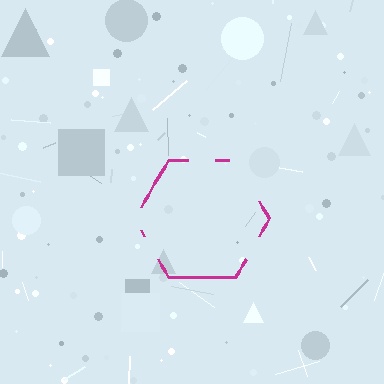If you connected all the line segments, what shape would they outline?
They would outline a hexagon.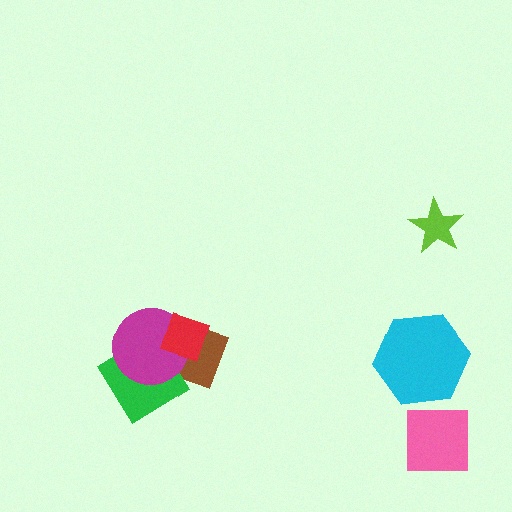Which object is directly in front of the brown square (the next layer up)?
The green diamond is directly in front of the brown square.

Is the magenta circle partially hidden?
Yes, it is partially covered by another shape.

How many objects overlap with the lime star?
0 objects overlap with the lime star.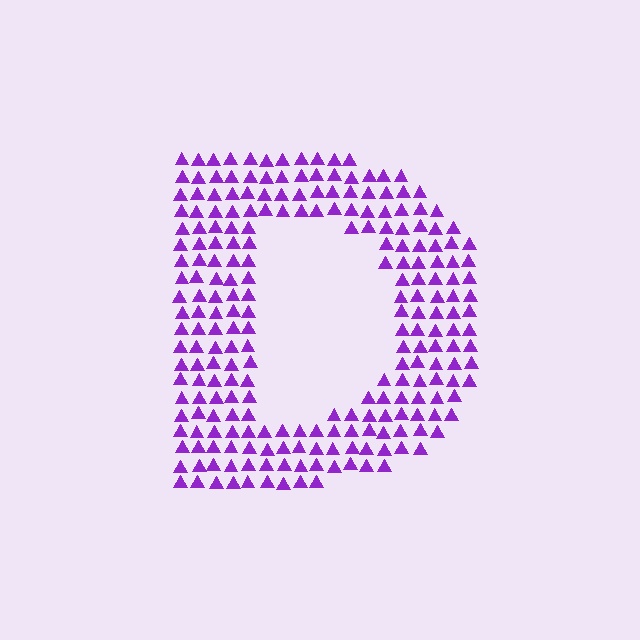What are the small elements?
The small elements are triangles.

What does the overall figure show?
The overall figure shows the letter D.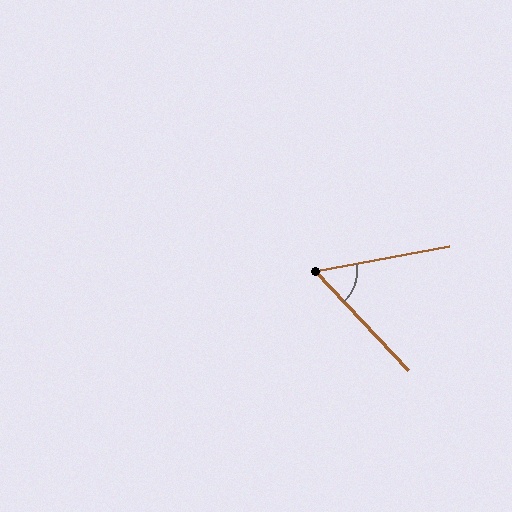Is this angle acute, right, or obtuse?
It is acute.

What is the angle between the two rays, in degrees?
Approximately 57 degrees.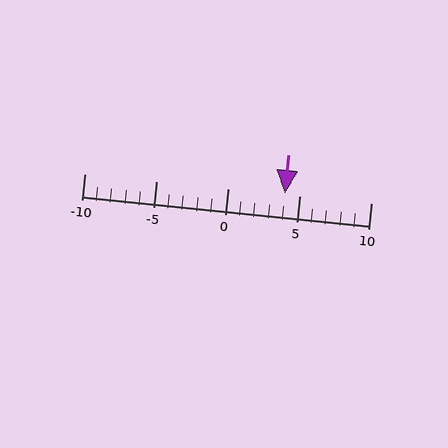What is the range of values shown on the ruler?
The ruler shows values from -10 to 10.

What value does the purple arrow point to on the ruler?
The purple arrow points to approximately 4.